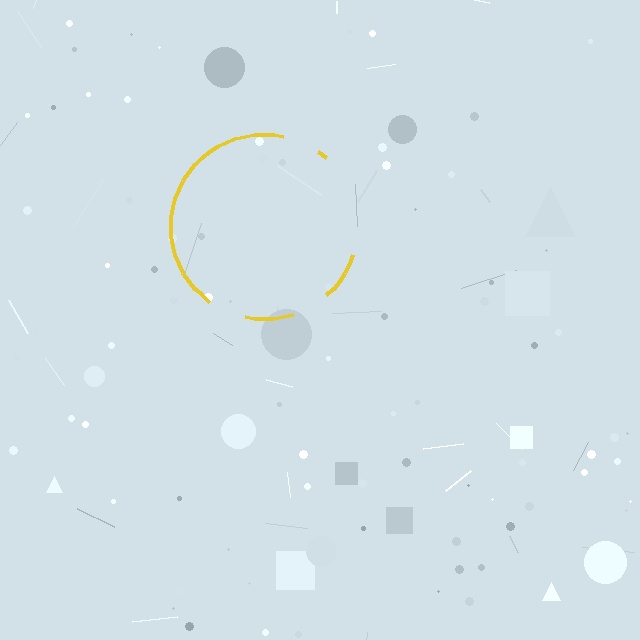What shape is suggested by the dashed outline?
The dashed outline suggests a circle.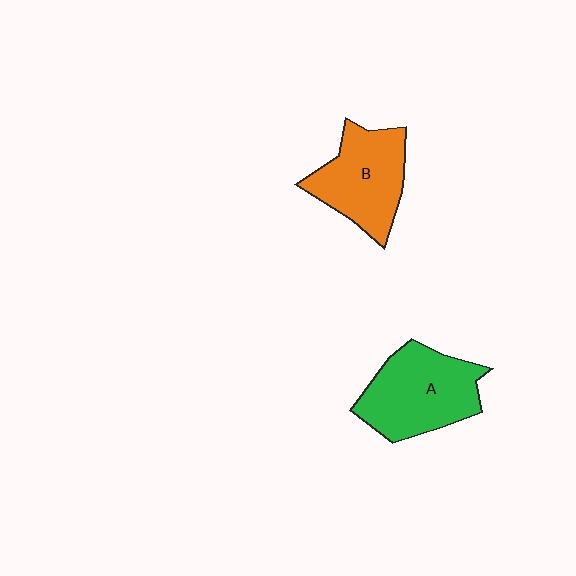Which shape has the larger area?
Shape A (green).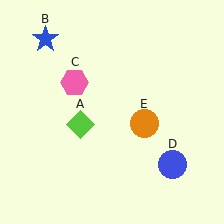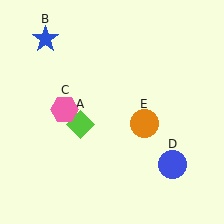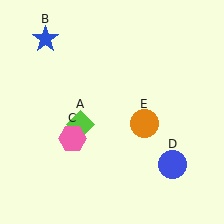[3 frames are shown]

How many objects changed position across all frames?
1 object changed position: pink hexagon (object C).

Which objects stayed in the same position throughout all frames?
Lime diamond (object A) and blue star (object B) and blue circle (object D) and orange circle (object E) remained stationary.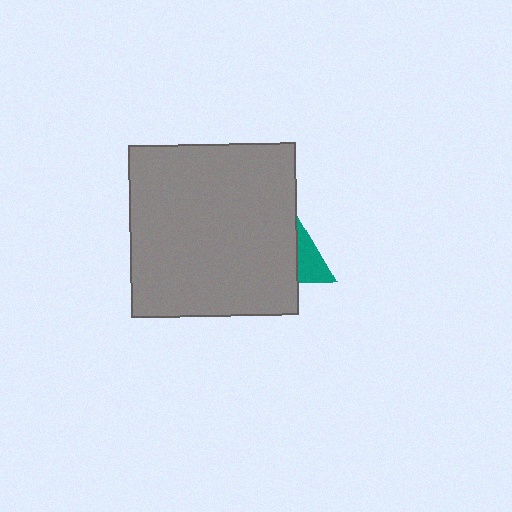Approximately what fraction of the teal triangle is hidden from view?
Roughly 64% of the teal triangle is hidden behind the gray rectangle.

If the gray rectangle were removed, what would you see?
You would see the complete teal triangle.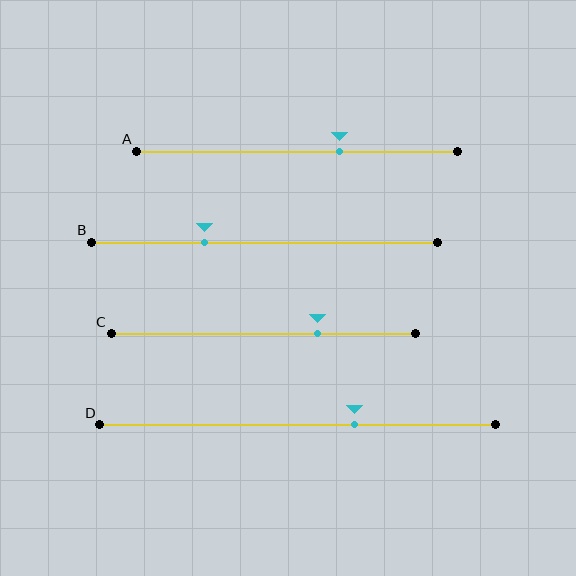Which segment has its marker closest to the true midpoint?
Segment A has its marker closest to the true midpoint.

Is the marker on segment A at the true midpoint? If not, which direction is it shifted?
No, the marker on segment A is shifted to the right by about 13% of the segment length.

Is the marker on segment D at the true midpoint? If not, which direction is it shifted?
No, the marker on segment D is shifted to the right by about 14% of the segment length.